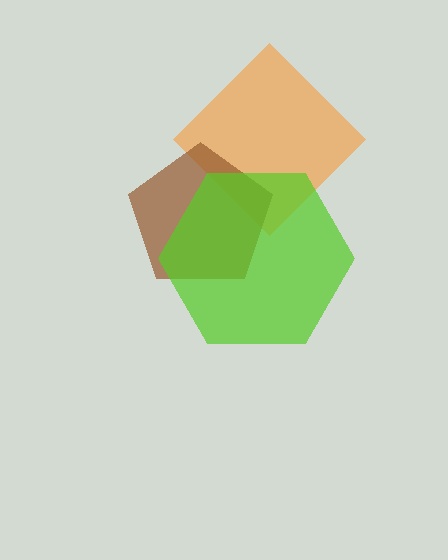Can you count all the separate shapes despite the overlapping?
Yes, there are 3 separate shapes.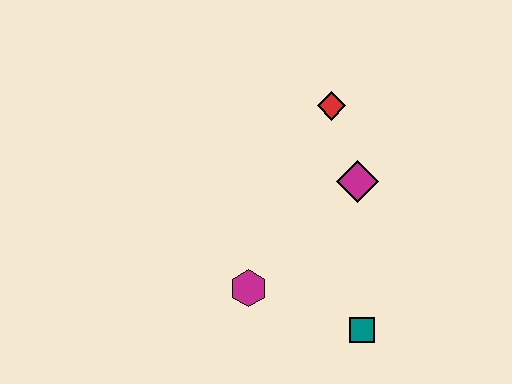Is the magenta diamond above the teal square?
Yes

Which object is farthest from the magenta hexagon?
The red diamond is farthest from the magenta hexagon.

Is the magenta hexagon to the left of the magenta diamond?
Yes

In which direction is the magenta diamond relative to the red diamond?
The magenta diamond is below the red diamond.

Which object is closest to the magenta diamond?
The red diamond is closest to the magenta diamond.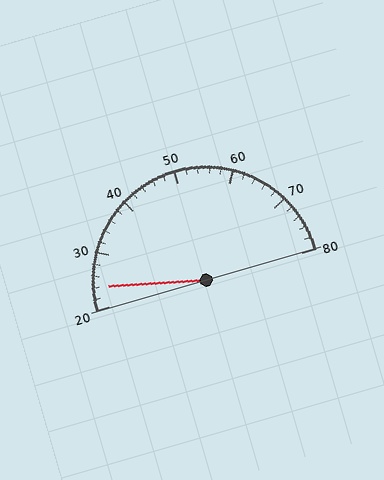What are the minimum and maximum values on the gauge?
The gauge ranges from 20 to 80.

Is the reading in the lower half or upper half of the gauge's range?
The reading is in the lower half of the range (20 to 80).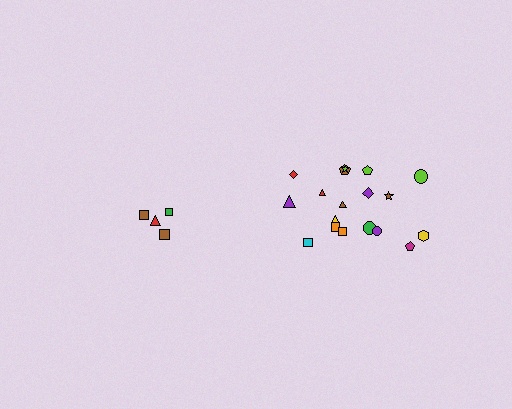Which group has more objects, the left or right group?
The right group.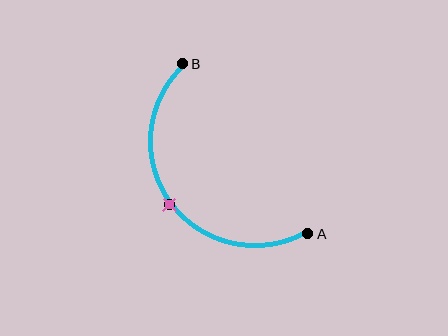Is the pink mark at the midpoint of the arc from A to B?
Yes. The pink mark lies on the arc at equal arc-length from both A and B — it is the arc midpoint.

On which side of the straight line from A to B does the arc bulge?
The arc bulges below and to the left of the straight line connecting A and B.